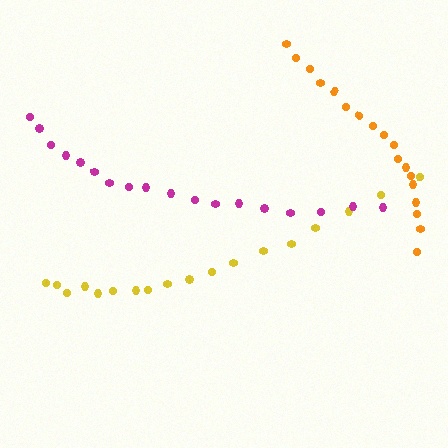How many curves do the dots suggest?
There are 3 distinct paths.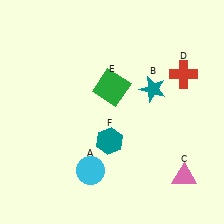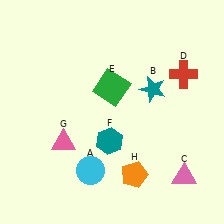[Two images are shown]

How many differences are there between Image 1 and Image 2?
There are 2 differences between the two images.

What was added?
A pink triangle (G), an orange pentagon (H) were added in Image 2.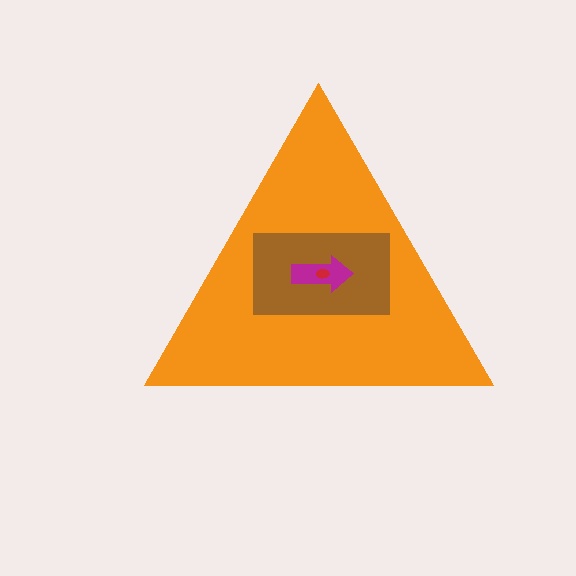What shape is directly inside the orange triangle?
The brown rectangle.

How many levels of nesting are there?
4.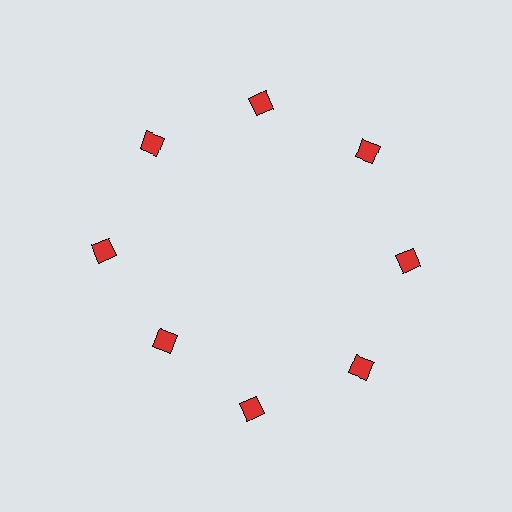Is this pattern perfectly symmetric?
No. The 8 red diamonds are arranged in a ring, but one element near the 8 o'clock position is pulled inward toward the center, breaking the 8-fold rotational symmetry.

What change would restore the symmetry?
The symmetry would be restored by moving it outward, back onto the ring so that all 8 diamonds sit at equal angles and equal distance from the center.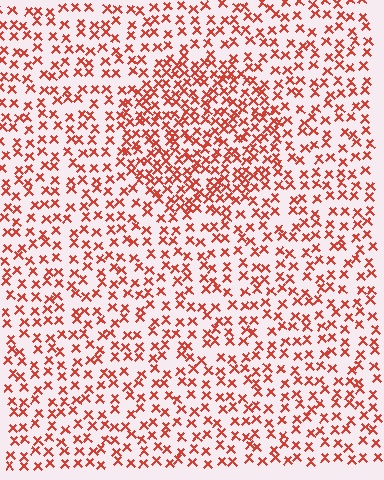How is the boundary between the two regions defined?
The boundary is defined by a change in element density (approximately 1.8x ratio). All elements are the same color, size, and shape.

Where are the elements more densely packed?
The elements are more densely packed inside the circle boundary.